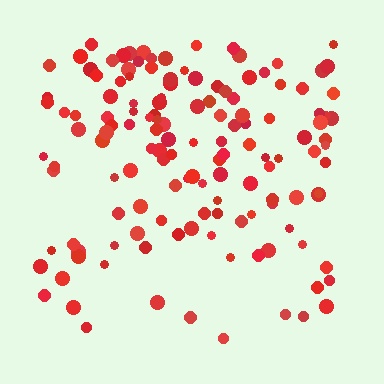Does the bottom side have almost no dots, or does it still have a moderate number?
Still a moderate number, just noticeably fewer than the top.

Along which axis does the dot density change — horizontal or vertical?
Vertical.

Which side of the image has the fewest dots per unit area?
The bottom.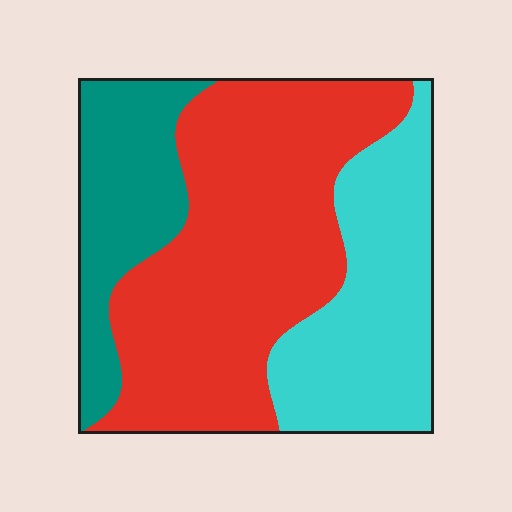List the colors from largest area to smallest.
From largest to smallest: red, cyan, teal.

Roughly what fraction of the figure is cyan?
Cyan takes up between a quarter and a half of the figure.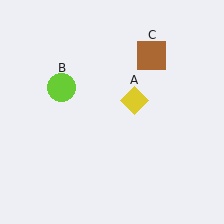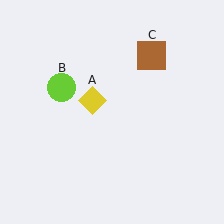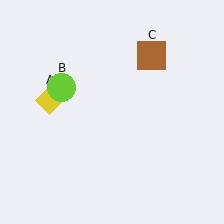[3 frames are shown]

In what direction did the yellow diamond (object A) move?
The yellow diamond (object A) moved left.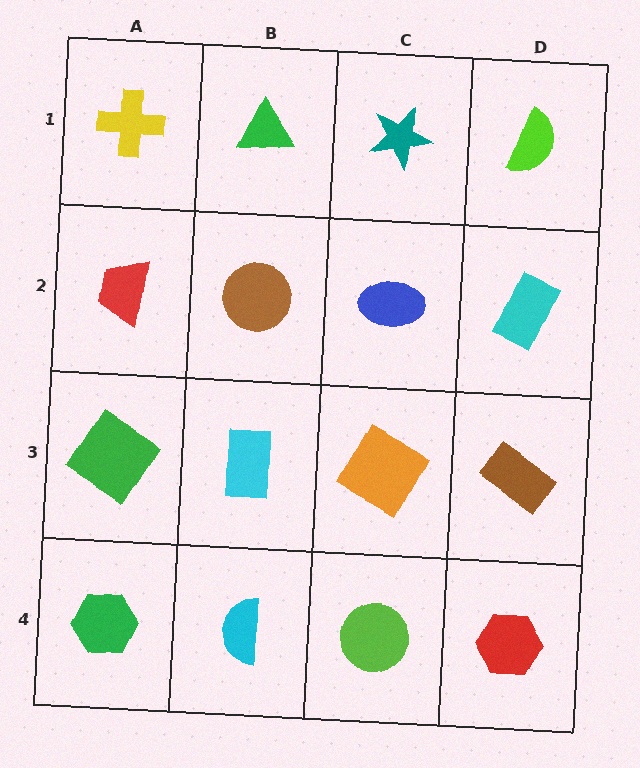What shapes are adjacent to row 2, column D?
A lime semicircle (row 1, column D), a brown rectangle (row 3, column D), a blue ellipse (row 2, column C).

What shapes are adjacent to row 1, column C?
A blue ellipse (row 2, column C), a green triangle (row 1, column B), a lime semicircle (row 1, column D).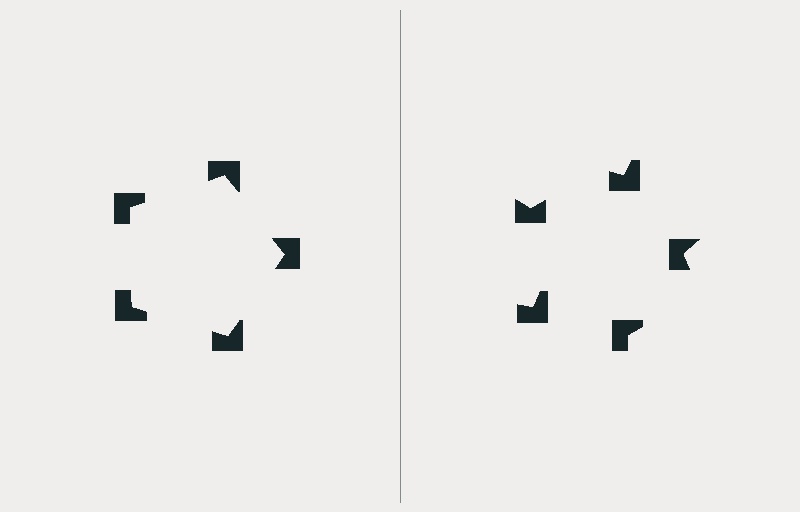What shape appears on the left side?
An illusory pentagon.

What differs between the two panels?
The notched squares are positioned identically on both sides; only the wedge orientations differ. On the left they align to a pentagon; on the right they are misaligned.